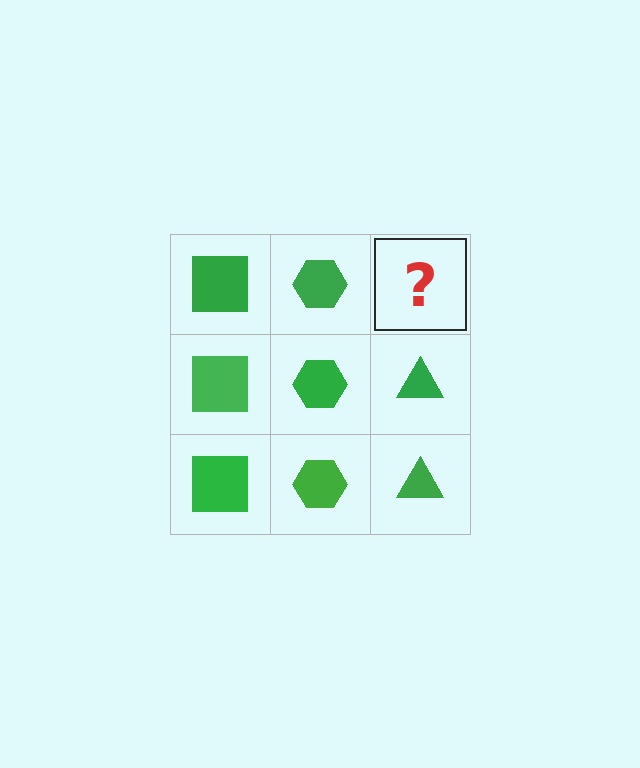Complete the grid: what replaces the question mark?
The question mark should be replaced with a green triangle.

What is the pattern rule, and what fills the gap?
The rule is that each column has a consistent shape. The gap should be filled with a green triangle.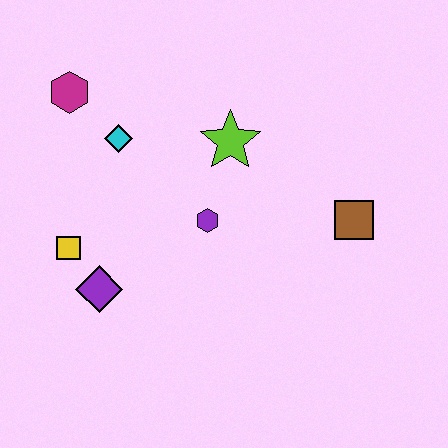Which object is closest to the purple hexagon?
The lime star is closest to the purple hexagon.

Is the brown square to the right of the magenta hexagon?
Yes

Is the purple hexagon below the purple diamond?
No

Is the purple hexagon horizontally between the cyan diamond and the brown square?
Yes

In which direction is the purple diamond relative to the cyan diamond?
The purple diamond is below the cyan diamond.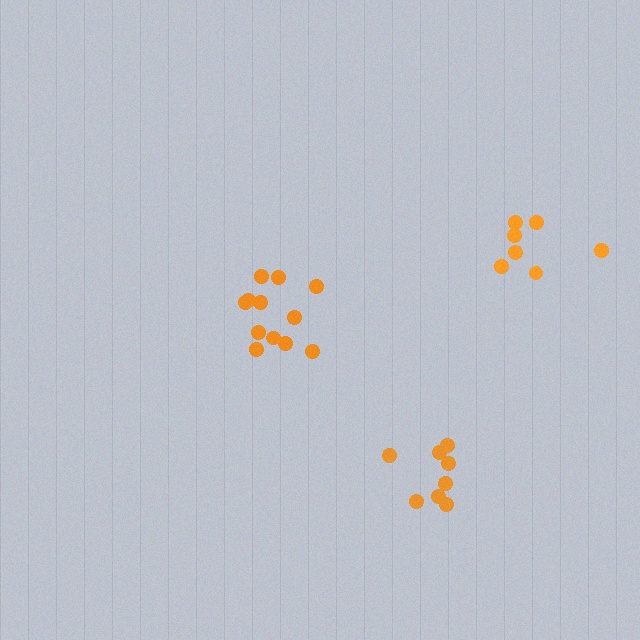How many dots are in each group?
Group 1: 12 dots, Group 2: 7 dots, Group 3: 8 dots (27 total).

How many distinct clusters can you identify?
There are 3 distinct clusters.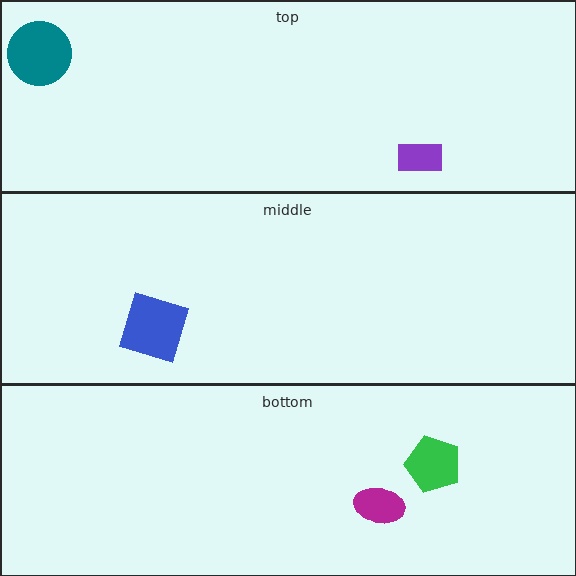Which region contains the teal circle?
The top region.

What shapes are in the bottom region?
The magenta ellipse, the green pentagon.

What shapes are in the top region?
The teal circle, the purple rectangle.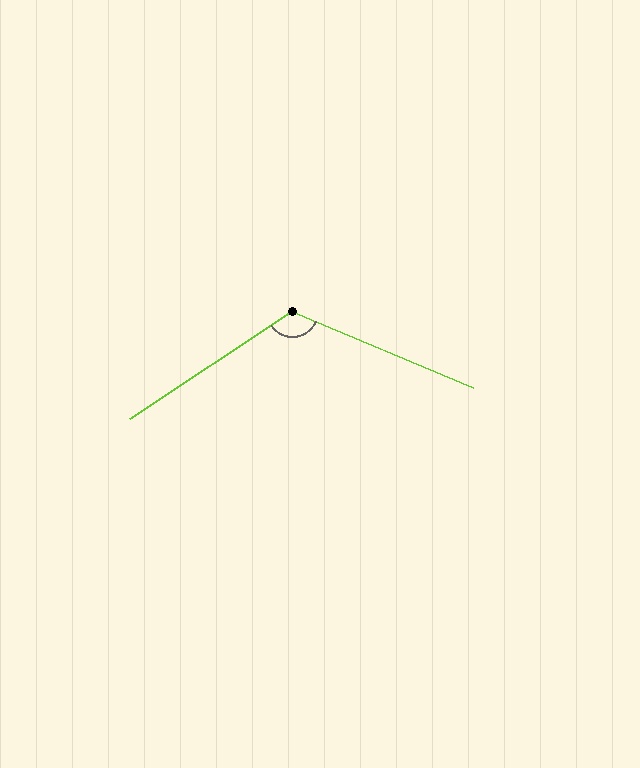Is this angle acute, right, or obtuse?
It is obtuse.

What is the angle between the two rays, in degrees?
Approximately 124 degrees.